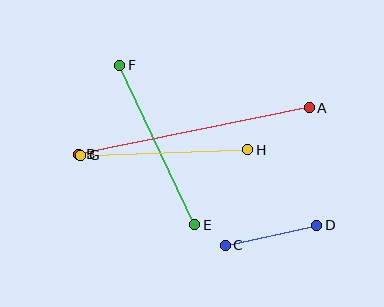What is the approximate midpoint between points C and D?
The midpoint is at approximately (271, 235) pixels.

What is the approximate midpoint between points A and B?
The midpoint is at approximately (194, 131) pixels.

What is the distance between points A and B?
The distance is approximately 236 pixels.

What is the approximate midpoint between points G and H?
The midpoint is at approximately (164, 153) pixels.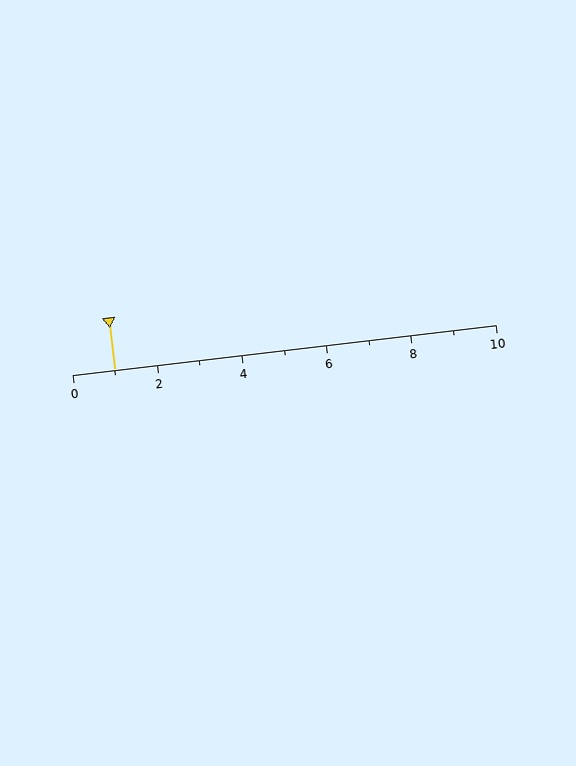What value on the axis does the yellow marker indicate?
The marker indicates approximately 1.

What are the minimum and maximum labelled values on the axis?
The axis runs from 0 to 10.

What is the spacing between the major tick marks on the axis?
The major ticks are spaced 2 apart.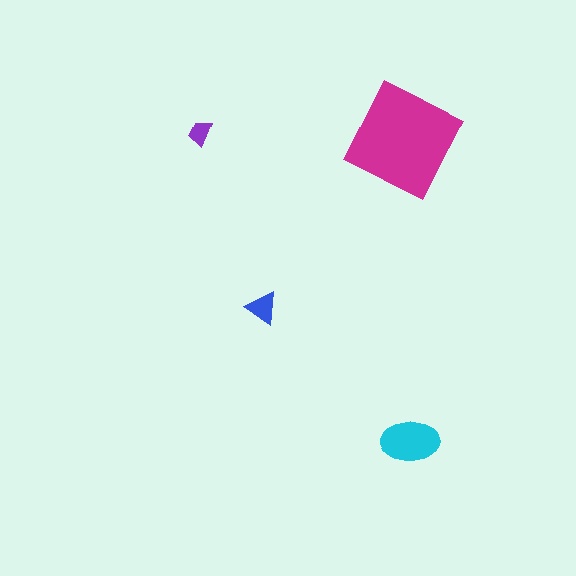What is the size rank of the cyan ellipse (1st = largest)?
2nd.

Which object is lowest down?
The cyan ellipse is bottommost.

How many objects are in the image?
There are 4 objects in the image.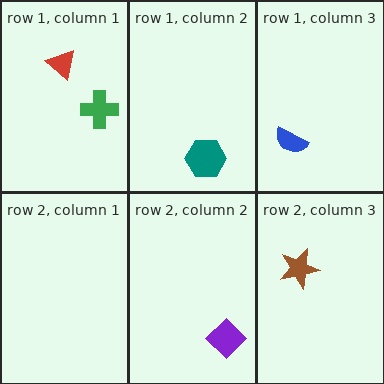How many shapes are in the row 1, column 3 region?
1.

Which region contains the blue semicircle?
The row 1, column 3 region.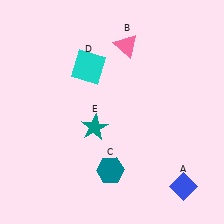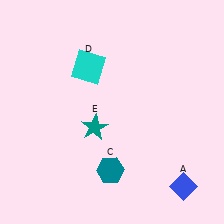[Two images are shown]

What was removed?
The pink triangle (B) was removed in Image 2.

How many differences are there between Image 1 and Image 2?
There is 1 difference between the two images.